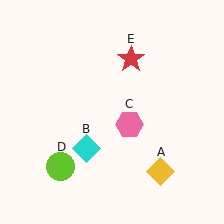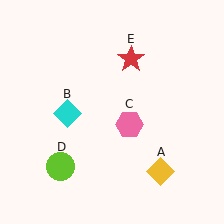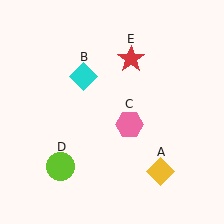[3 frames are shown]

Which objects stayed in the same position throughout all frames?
Yellow diamond (object A) and pink hexagon (object C) and lime circle (object D) and red star (object E) remained stationary.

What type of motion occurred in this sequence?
The cyan diamond (object B) rotated clockwise around the center of the scene.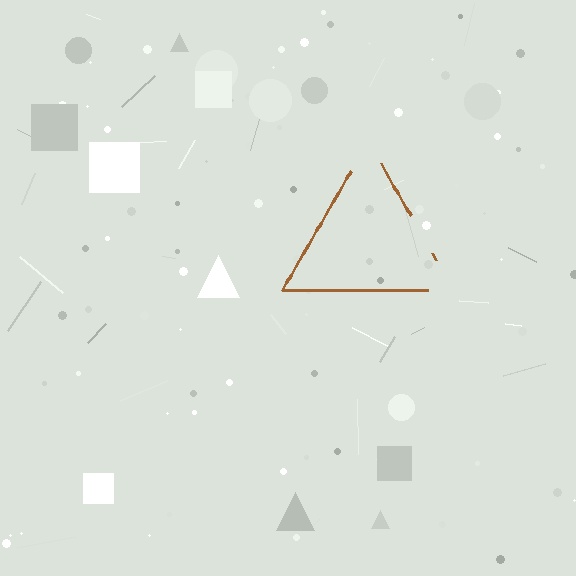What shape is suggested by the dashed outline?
The dashed outline suggests a triangle.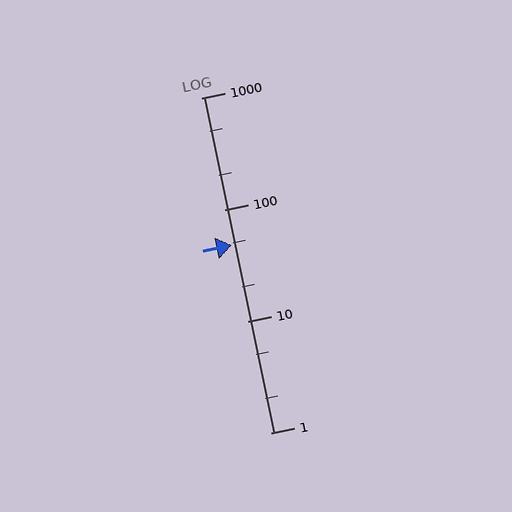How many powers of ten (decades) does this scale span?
The scale spans 3 decades, from 1 to 1000.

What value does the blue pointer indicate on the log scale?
The pointer indicates approximately 48.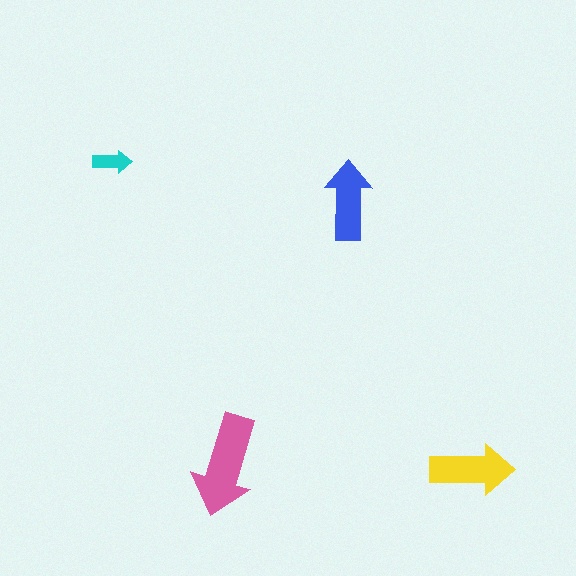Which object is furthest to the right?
The yellow arrow is rightmost.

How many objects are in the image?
There are 4 objects in the image.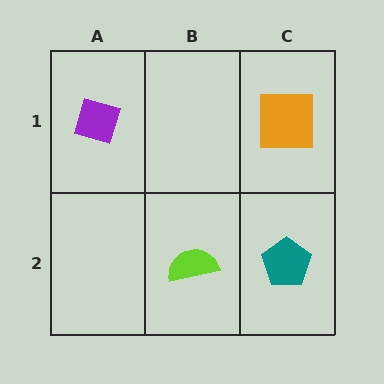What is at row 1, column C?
An orange square.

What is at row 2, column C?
A teal pentagon.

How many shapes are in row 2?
2 shapes.